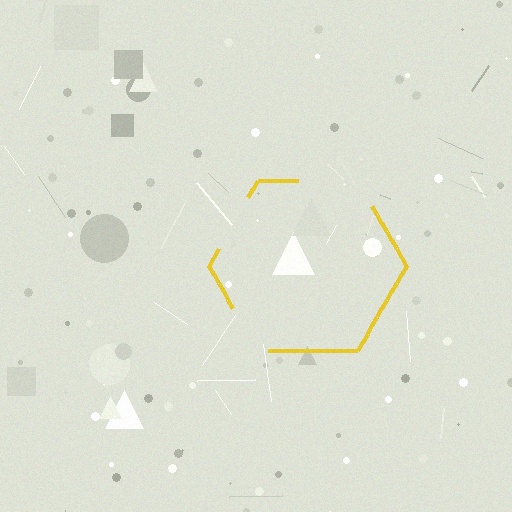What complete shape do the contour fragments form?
The contour fragments form a hexagon.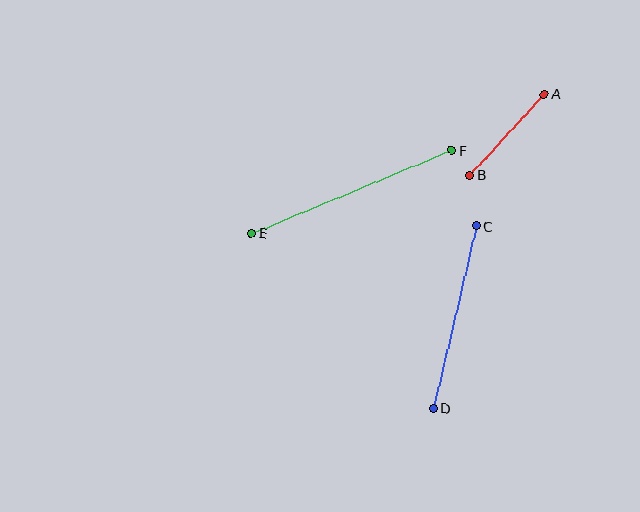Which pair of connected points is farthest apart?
Points E and F are farthest apart.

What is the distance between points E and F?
The distance is approximately 216 pixels.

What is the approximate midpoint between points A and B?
The midpoint is at approximately (507, 135) pixels.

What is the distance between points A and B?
The distance is approximately 110 pixels.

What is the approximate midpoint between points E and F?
The midpoint is at approximately (351, 192) pixels.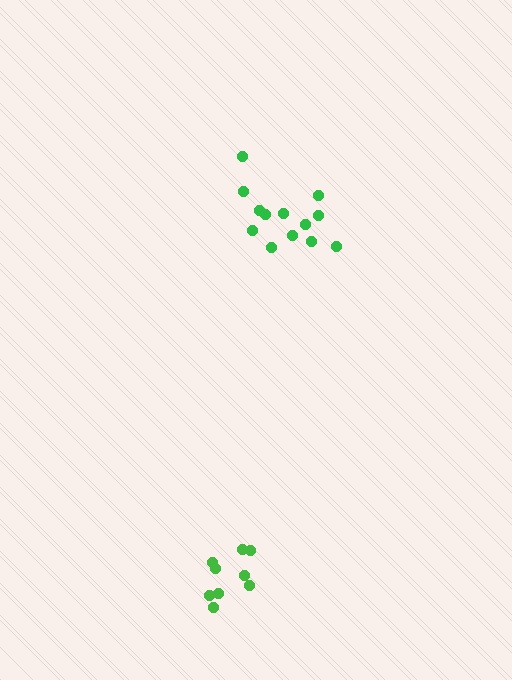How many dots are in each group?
Group 1: 13 dots, Group 2: 9 dots (22 total).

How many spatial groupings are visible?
There are 2 spatial groupings.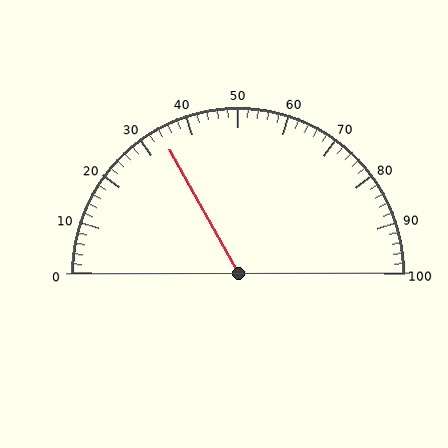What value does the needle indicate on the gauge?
The needle indicates approximately 34.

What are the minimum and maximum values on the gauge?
The gauge ranges from 0 to 100.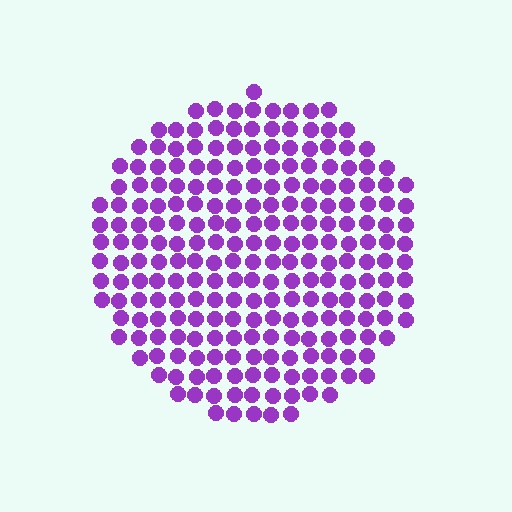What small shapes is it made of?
It is made of small circles.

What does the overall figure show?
The overall figure shows a circle.